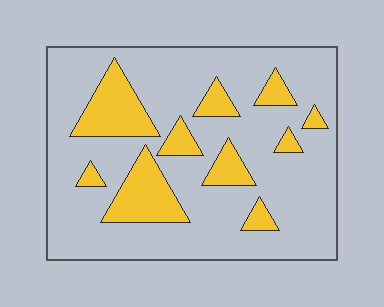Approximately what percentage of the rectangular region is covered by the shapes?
Approximately 20%.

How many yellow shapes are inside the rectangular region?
10.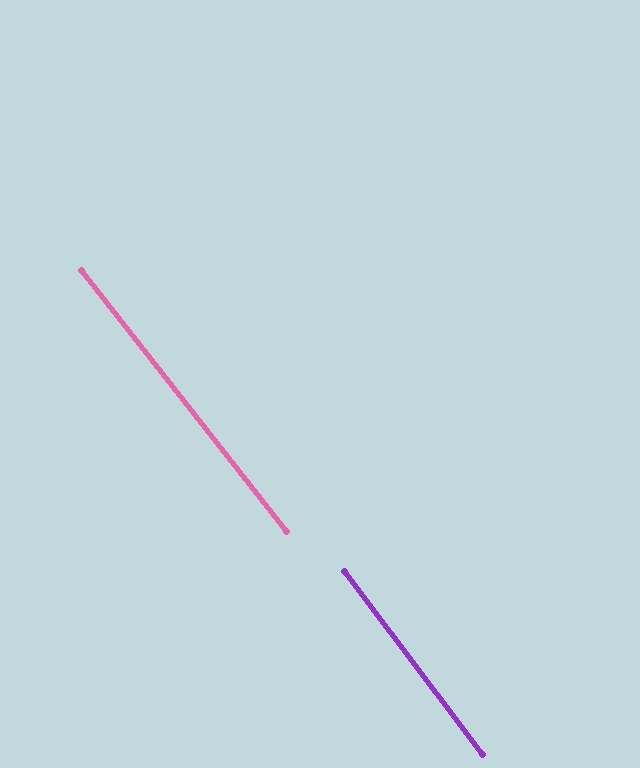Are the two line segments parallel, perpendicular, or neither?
Parallel — their directions differ by only 0.9°.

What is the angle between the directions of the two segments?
Approximately 1 degree.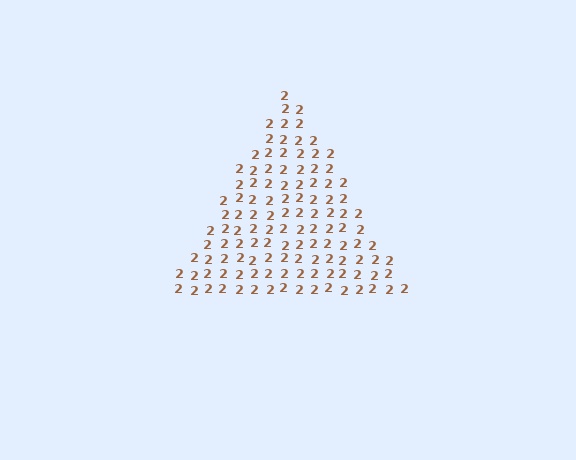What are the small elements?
The small elements are digit 2's.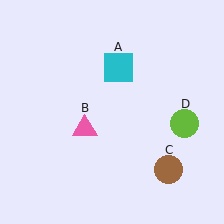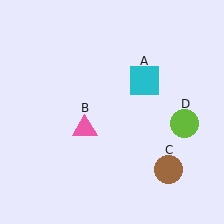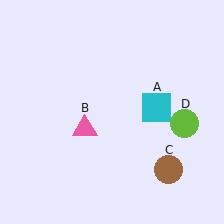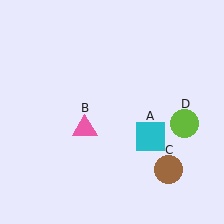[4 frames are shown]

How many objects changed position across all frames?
1 object changed position: cyan square (object A).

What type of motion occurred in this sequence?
The cyan square (object A) rotated clockwise around the center of the scene.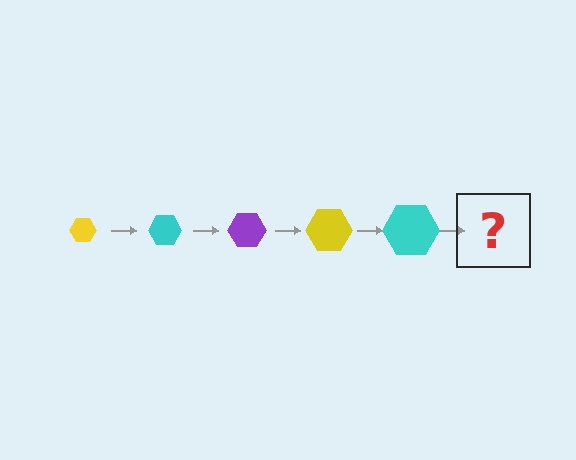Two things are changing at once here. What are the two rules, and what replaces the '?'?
The two rules are that the hexagon grows larger each step and the color cycles through yellow, cyan, and purple. The '?' should be a purple hexagon, larger than the previous one.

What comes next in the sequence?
The next element should be a purple hexagon, larger than the previous one.